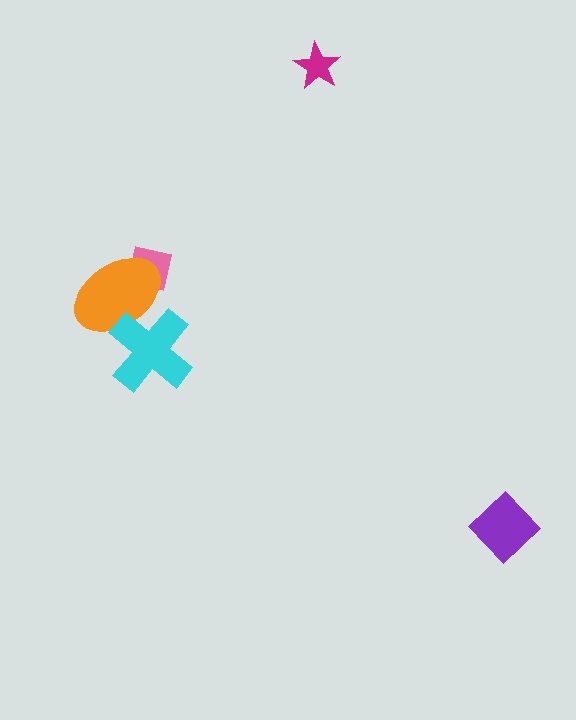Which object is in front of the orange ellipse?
The cyan cross is in front of the orange ellipse.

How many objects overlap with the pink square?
1 object overlaps with the pink square.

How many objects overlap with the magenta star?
0 objects overlap with the magenta star.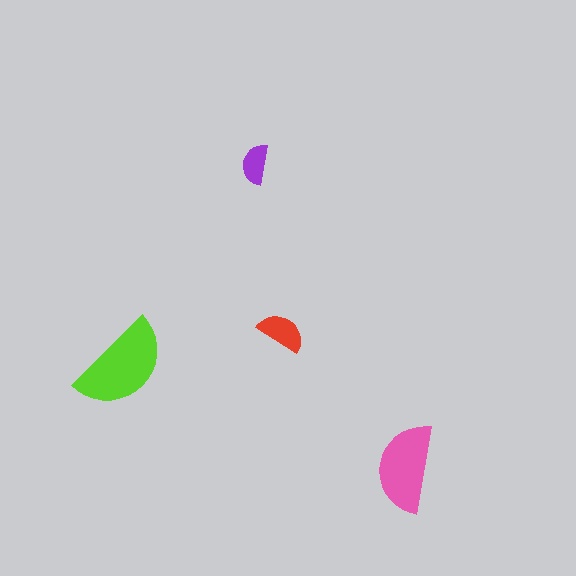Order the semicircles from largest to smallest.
the lime one, the pink one, the red one, the purple one.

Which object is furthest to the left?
The lime semicircle is leftmost.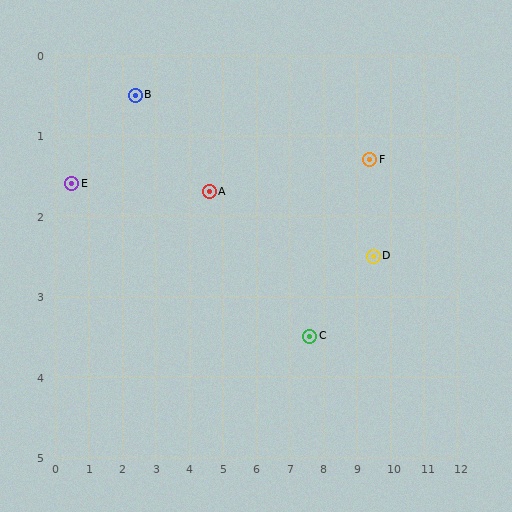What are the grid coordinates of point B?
Point B is at approximately (2.4, 0.5).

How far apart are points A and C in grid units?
Points A and C are about 3.5 grid units apart.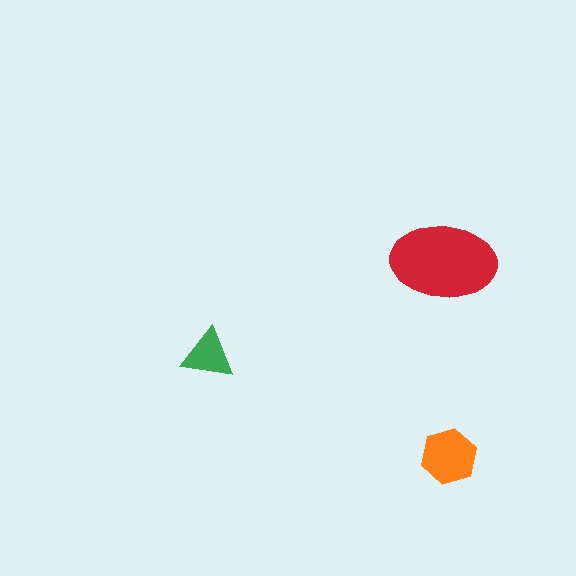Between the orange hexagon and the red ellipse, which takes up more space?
The red ellipse.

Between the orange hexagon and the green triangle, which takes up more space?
The orange hexagon.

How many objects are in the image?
There are 3 objects in the image.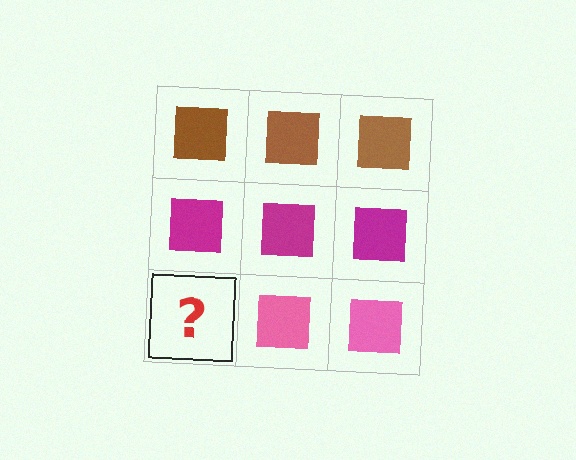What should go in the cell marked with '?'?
The missing cell should contain a pink square.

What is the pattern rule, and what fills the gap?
The rule is that each row has a consistent color. The gap should be filled with a pink square.